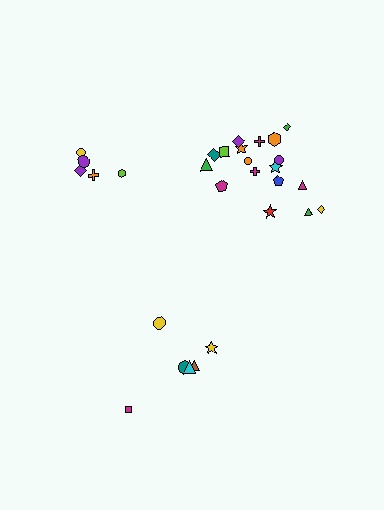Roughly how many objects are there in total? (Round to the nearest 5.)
Roughly 30 objects in total.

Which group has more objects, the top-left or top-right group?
The top-right group.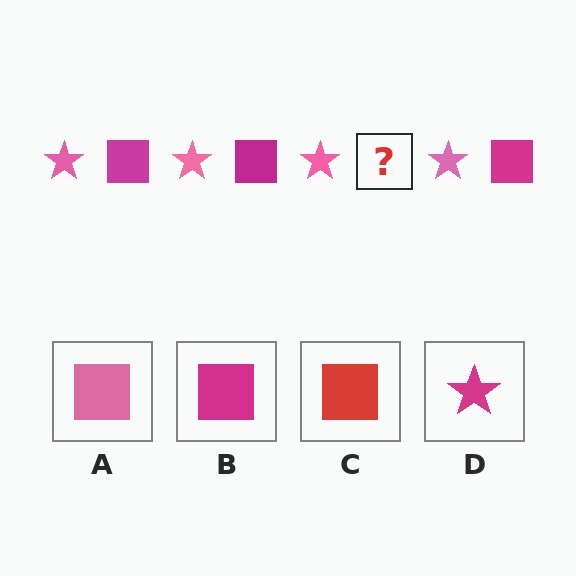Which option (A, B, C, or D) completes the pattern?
B.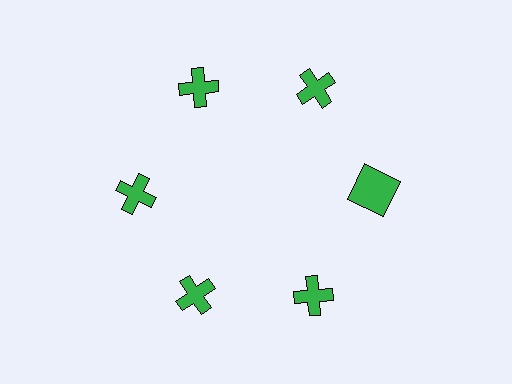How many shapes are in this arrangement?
There are 6 shapes arranged in a ring pattern.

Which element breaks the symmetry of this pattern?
The green square at roughly the 3 o'clock position breaks the symmetry. All other shapes are green crosses.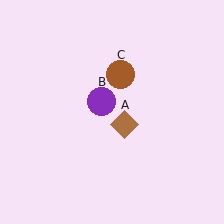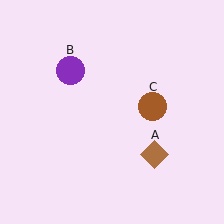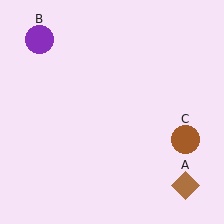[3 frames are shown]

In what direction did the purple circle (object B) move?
The purple circle (object B) moved up and to the left.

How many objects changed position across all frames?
3 objects changed position: brown diamond (object A), purple circle (object B), brown circle (object C).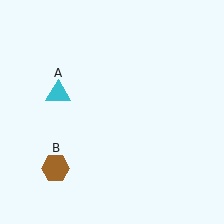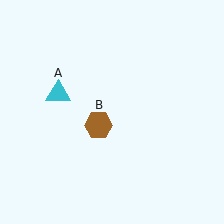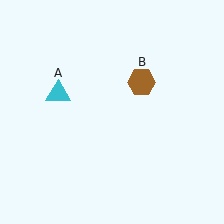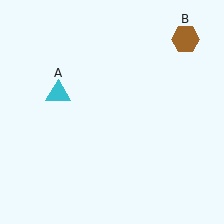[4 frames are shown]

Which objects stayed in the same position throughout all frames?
Cyan triangle (object A) remained stationary.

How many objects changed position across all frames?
1 object changed position: brown hexagon (object B).